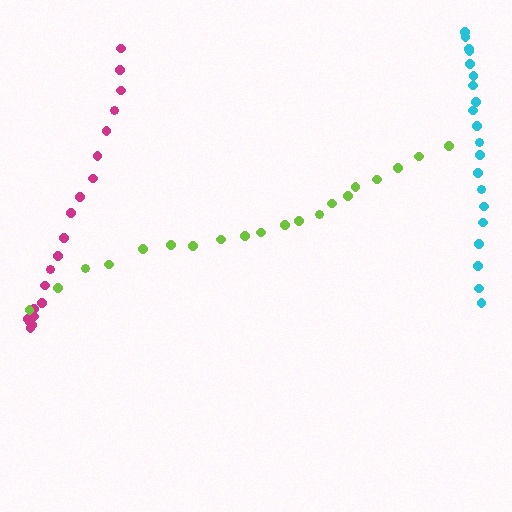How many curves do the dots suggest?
There are 3 distinct paths.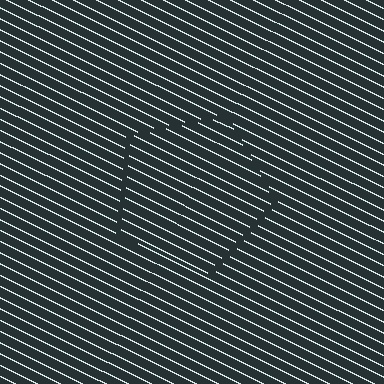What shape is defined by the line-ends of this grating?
An illusory pentagon. The interior of the shape contains the same grating, shifted by half a period — the contour is defined by the phase discontinuity where line-ends from the inner and outer gratings abut.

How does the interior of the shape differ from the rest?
The interior of the shape contains the same grating, shifted by half a period — the contour is defined by the phase discontinuity where line-ends from the inner and outer gratings abut.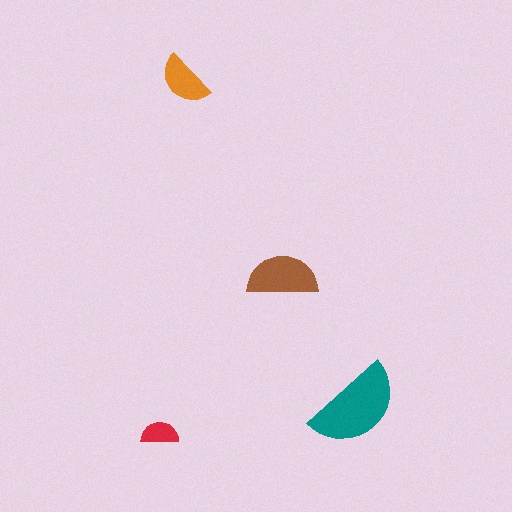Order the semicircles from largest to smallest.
the teal one, the brown one, the orange one, the red one.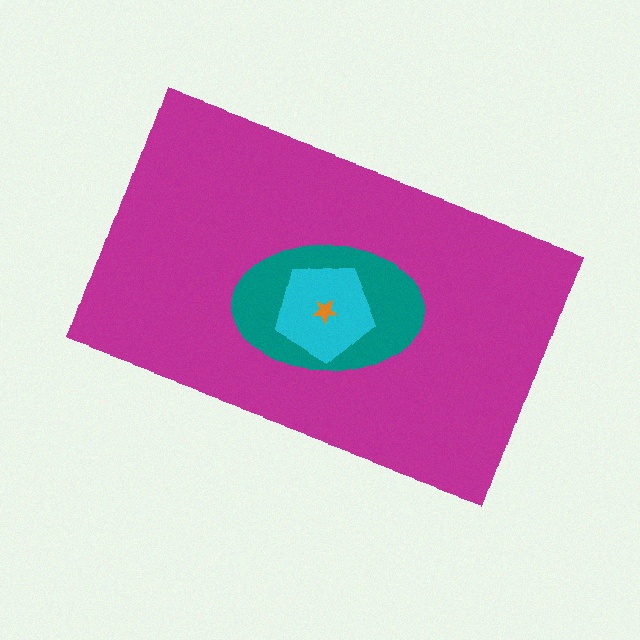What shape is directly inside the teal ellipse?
The cyan pentagon.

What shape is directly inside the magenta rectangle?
The teal ellipse.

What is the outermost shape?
The magenta rectangle.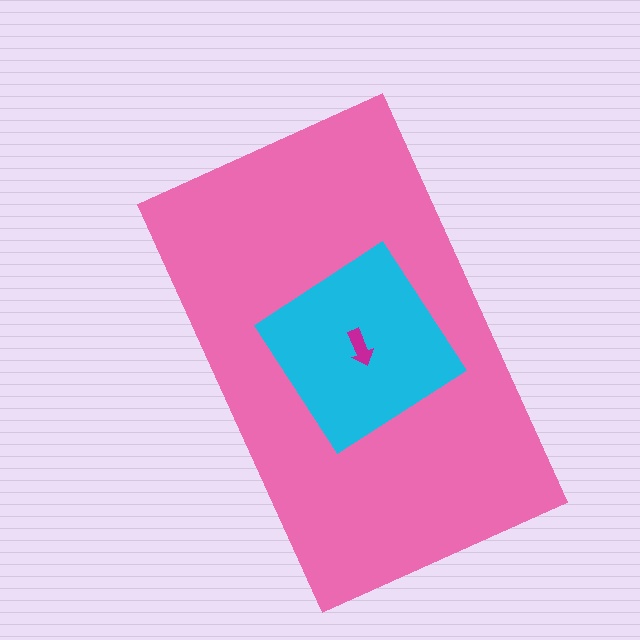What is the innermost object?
The magenta arrow.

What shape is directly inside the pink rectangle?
The cyan diamond.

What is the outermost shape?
The pink rectangle.